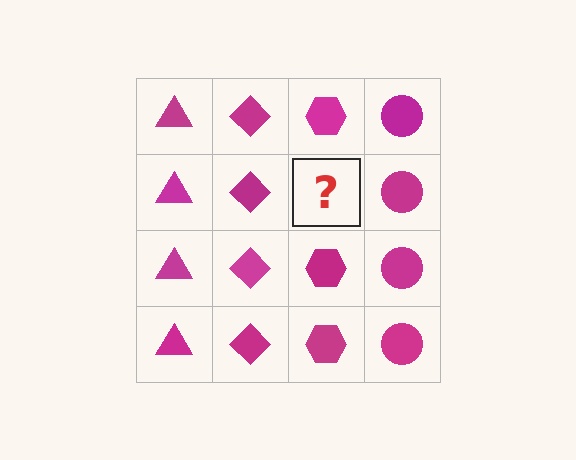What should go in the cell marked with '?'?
The missing cell should contain a magenta hexagon.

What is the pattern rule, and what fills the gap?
The rule is that each column has a consistent shape. The gap should be filled with a magenta hexagon.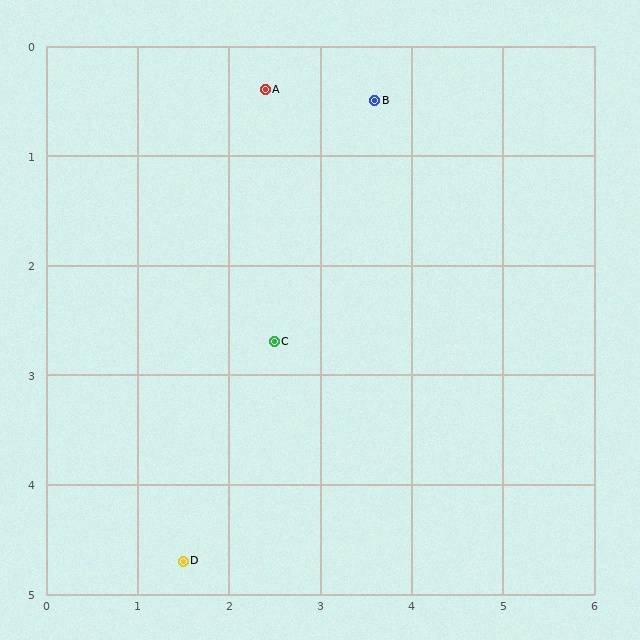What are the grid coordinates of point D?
Point D is at approximately (1.5, 4.7).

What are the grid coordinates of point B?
Point B is at approximately (3.6, 0.5).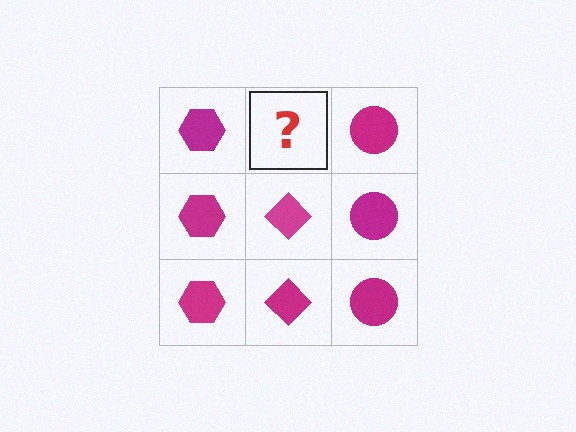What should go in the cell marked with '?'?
The missing cell should contain a magenta diamond.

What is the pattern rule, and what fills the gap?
The rule is that each column has a consistent shape. The gap should be filled with a magenta diamond.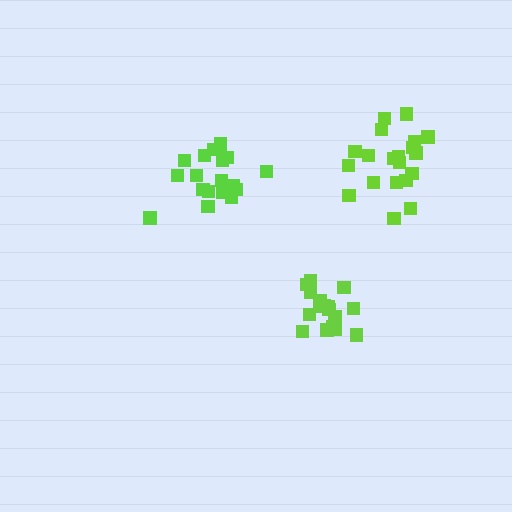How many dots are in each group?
Group 1: 18 dots, Group 2: 20 dots, Group 3: 18 dots (56 total).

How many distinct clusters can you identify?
There are 3 distinct clusters.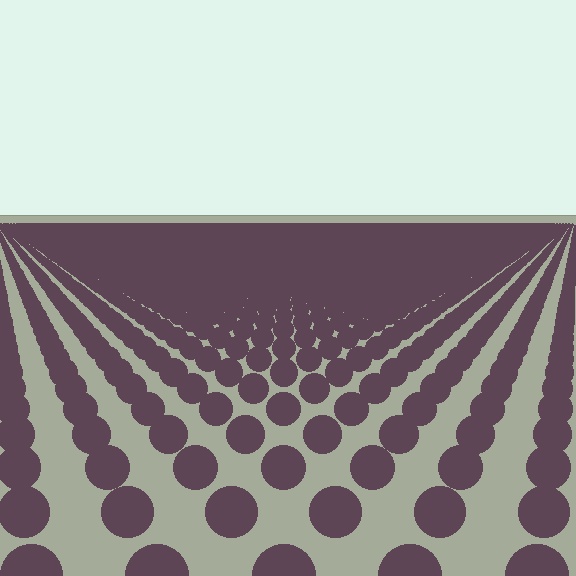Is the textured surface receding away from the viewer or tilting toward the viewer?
The surface is receding away from the viewer. Texture elements get smaller and denser toward the top.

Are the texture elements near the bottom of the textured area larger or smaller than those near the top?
Larger. Near the bottom, elements are closer to the viewer and appear at a bigger on-screen size.